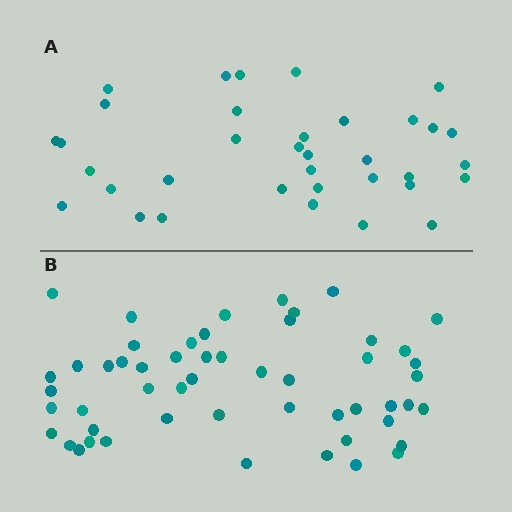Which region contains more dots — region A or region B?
Region B (the bottom region) has more dots.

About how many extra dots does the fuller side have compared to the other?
Region B has approximately 20 more dots than region A.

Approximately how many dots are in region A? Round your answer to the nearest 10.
About 40 dots. (The exact count is 35, which rounds to 40.)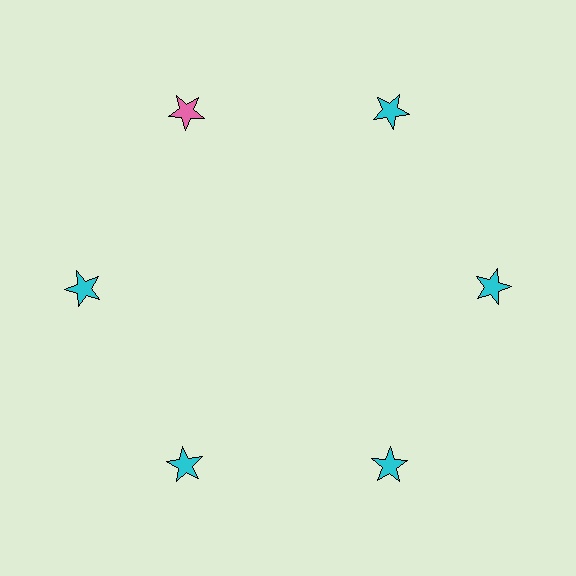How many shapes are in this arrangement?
There are 6 shapes arranged in a ring pattern.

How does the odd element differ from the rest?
It has a different color: pink instead of cyan.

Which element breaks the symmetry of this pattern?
The pink star at roughly the 11 o'clock position breaks the symmetry. All other shapes are cyan stars.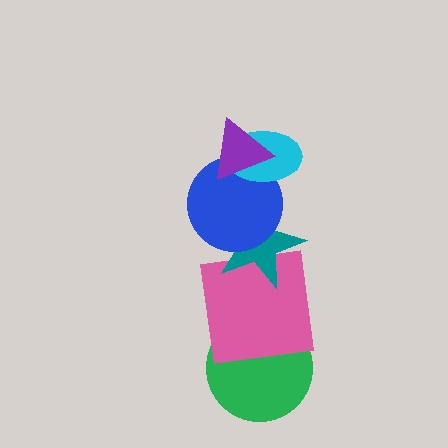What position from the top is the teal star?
The teal star is 4th from the top.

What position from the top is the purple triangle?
The purple triangle is 1st from the top.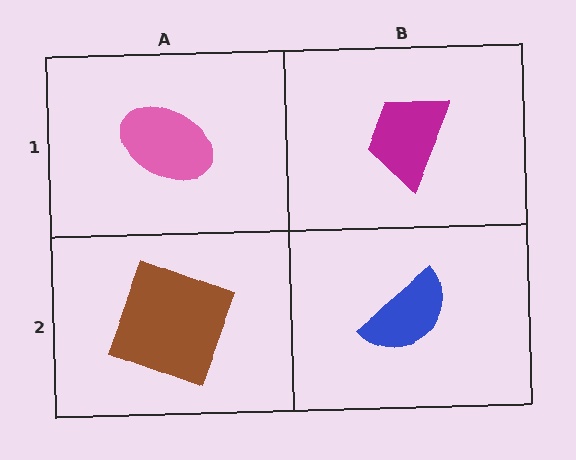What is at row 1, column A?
A pink ellipse.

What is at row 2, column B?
A blue semicircle.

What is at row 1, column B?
A magenta trapezoid.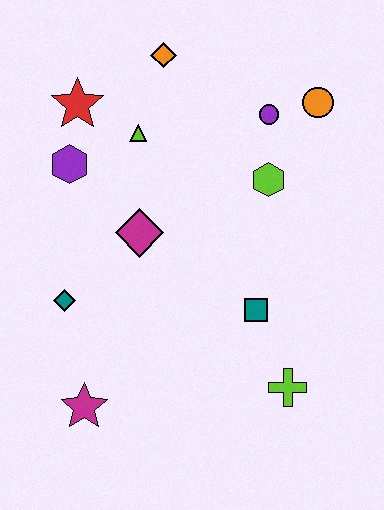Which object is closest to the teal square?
The lime cross is closest to the teal square.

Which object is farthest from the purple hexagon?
The lime cross is farthest from the purple hexagon.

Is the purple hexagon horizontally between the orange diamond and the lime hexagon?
No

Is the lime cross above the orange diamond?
No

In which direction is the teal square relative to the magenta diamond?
The teal square is to the right of the magenta diamond.